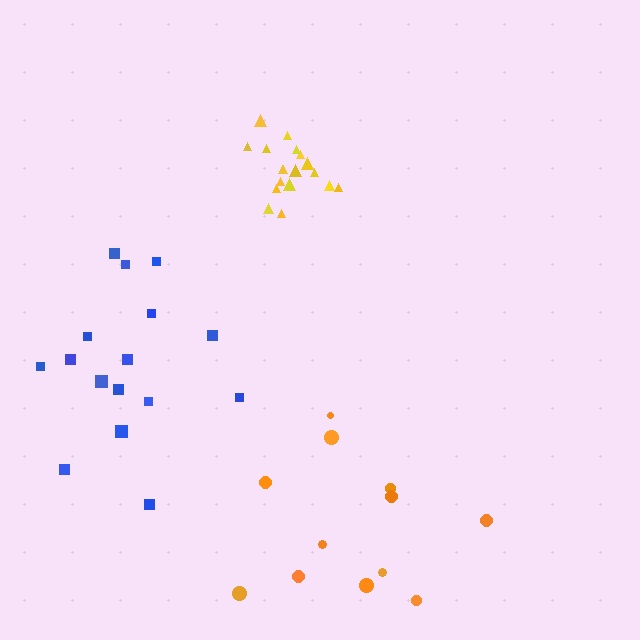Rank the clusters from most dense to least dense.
yellow, blue, orange.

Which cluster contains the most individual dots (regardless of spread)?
Yellow (18).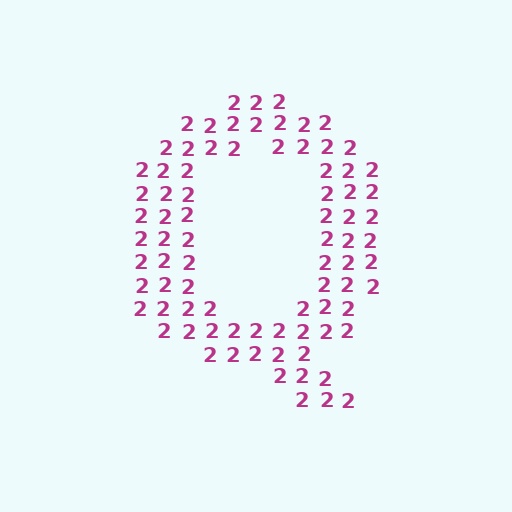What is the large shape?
The large shape is the letter Q.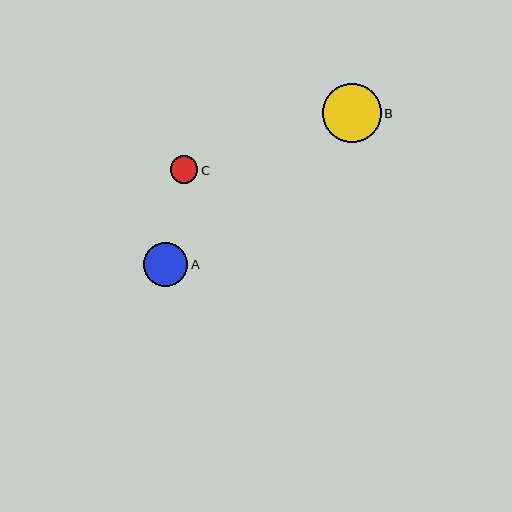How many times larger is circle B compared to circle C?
Circle B is approximately 2.1 times the size of circle C.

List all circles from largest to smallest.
From largest to smallest: B, A, C.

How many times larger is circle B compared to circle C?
Circle B is approximately 2.1 times the size of circle C.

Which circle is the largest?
Circle B is the largest with a size of approximately 58 pixels.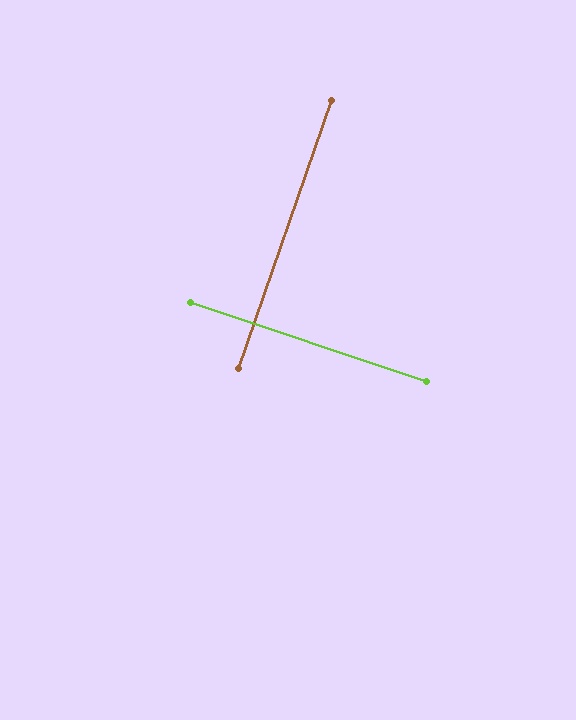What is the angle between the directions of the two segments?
Approximately 90 degrees.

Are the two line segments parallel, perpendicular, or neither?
Perpendicular — they meet at approximately 90°.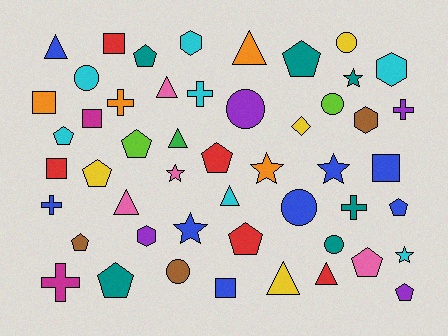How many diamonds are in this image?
There is 1 diamond.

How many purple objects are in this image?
There are 4 purple objects.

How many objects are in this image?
There are 50 objects.